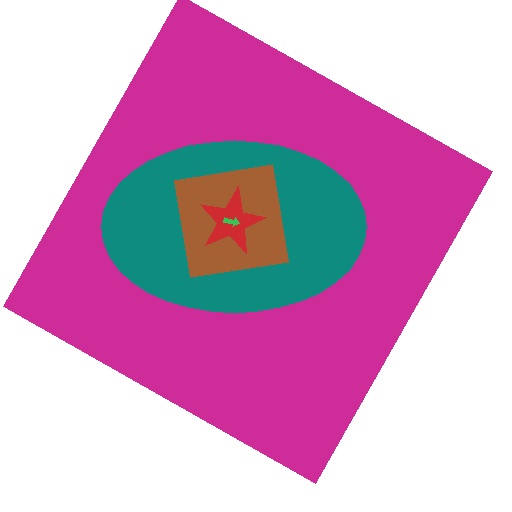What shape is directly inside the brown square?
The red star.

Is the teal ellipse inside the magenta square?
Yes.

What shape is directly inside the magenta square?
The teal ellipse.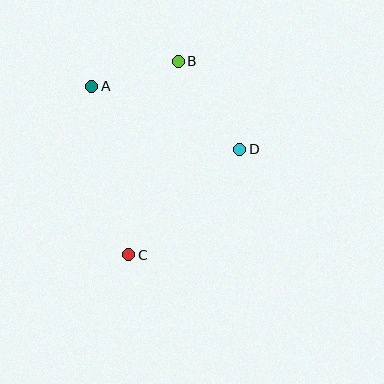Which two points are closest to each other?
Points A and B are closest to each other.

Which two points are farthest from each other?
Points B and C are farthest from each other.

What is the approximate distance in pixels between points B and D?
The distance between B and D is approximately 107 pixels.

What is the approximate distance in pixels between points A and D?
The distance between A and D is approximately 161 pixels.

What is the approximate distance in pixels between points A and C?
The distance between A and C is approximately 173 pixels.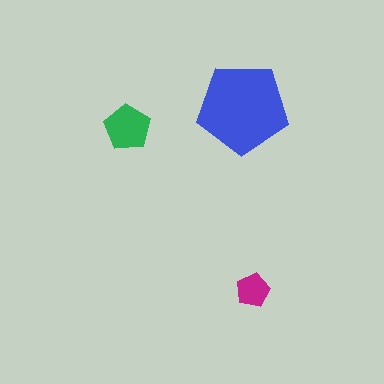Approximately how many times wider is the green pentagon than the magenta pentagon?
About 1.5 times wider.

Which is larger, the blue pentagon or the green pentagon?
The blue one.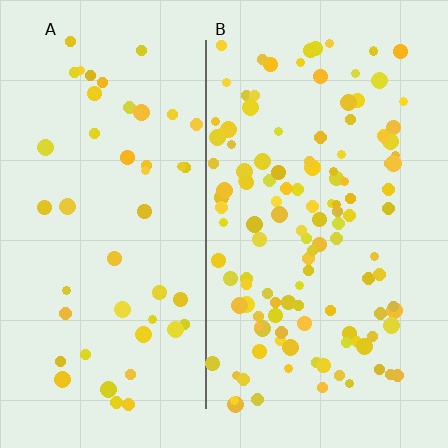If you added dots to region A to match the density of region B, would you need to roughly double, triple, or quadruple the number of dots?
Approximately triple.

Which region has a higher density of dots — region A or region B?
B (the right).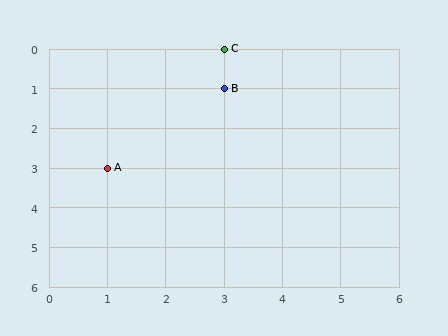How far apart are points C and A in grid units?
Points C and A are 2 columns and 3 rows apart (about 3.6 grid units diagonally).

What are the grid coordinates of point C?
Point C is at grid coordinates (3, 0).